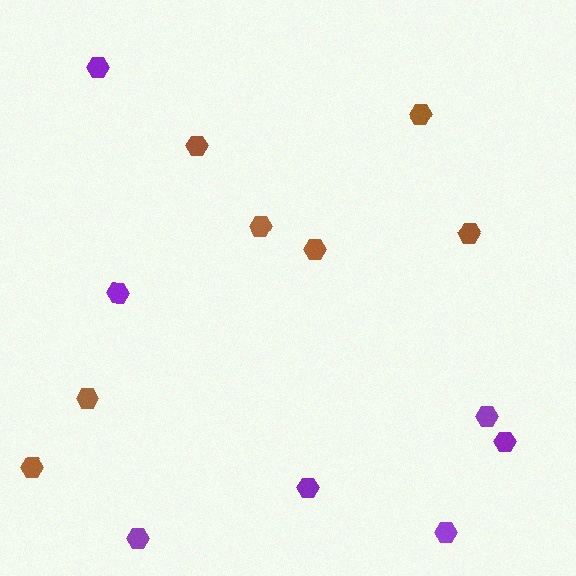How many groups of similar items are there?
There are 2 groups: one group of purple hexagons (7) and one group of brown hexagons (7).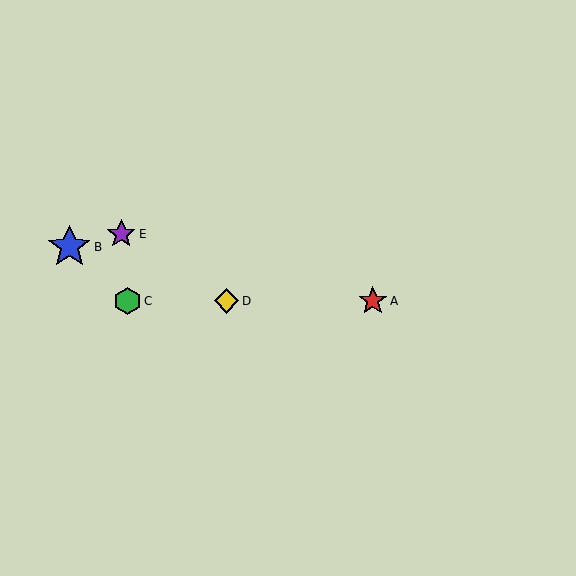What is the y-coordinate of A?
Object A is at y≈301.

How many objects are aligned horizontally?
3 objects (A, C, D) are aligned horizontally.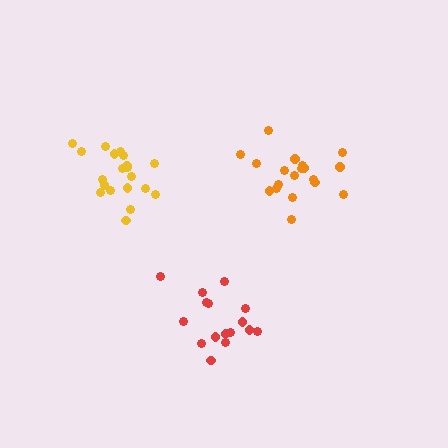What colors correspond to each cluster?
The clusters are colored: orange, red, yellow.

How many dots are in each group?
Group 1: 19 dots, Group 2: 16 dots, Group 3: 20 dots (55 total).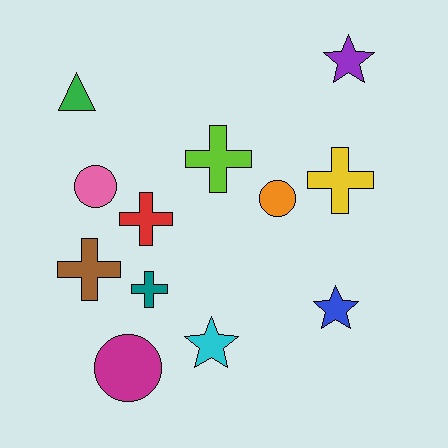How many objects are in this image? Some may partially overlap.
There are 12 objects.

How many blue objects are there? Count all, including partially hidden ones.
There is 1 blue object.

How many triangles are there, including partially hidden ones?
There is 1 triangle.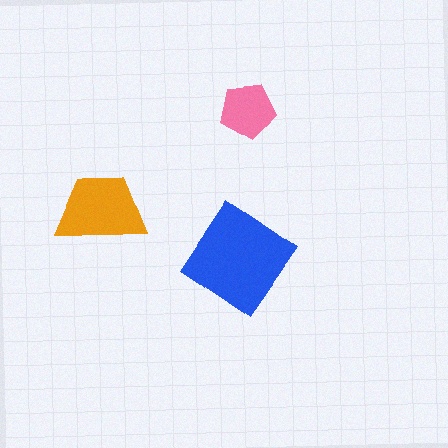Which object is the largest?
The blue diamond.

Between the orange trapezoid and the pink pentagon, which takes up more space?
The orange trapezoid.